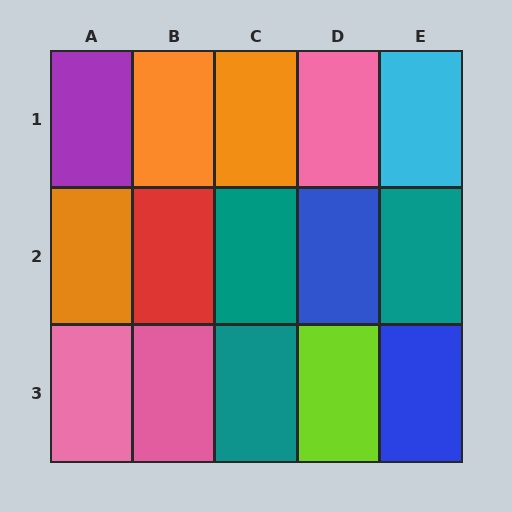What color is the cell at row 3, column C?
Teal.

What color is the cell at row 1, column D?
Pink.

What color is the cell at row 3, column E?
Blue.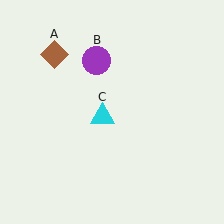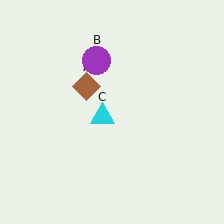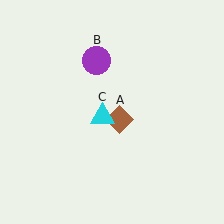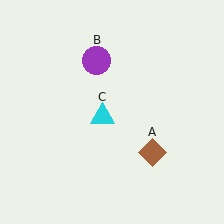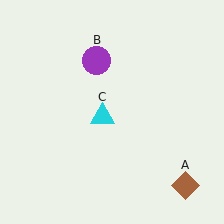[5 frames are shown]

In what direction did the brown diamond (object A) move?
The brown diamond (object A) moved down and to the right.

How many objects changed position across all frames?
1 object changed position: brown diamond (object A).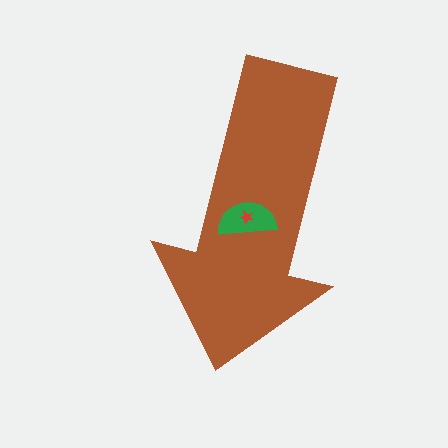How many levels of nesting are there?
3.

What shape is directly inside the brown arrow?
The green semicircle.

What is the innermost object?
The red star.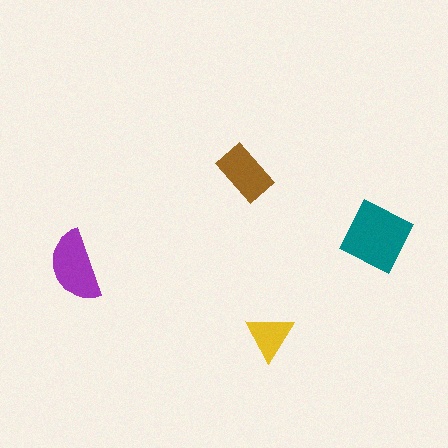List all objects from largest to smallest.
The teal diamond, the purple semicircle, the brown rectangle, the yellow triangle.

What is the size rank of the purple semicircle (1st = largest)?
2nd.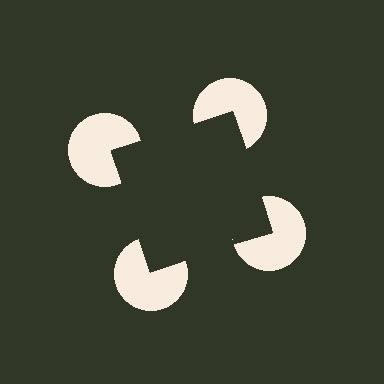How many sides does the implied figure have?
4 sides.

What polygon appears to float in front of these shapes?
An illusory square — its edges are inferred from the aligned wedge cuts in the pac-man discs, not physically drawn.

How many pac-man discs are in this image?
There are 4 — one at each vertex of the illusory square.